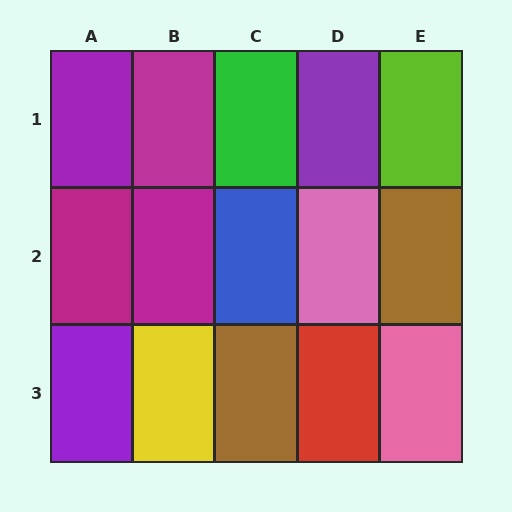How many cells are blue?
1 cell is blue.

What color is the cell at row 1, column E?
Lime.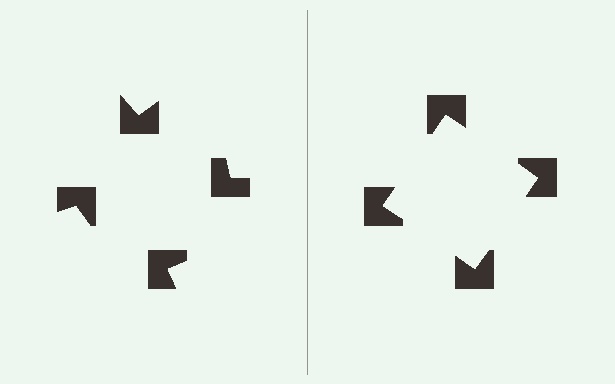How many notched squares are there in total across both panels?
8 — 4 on each side.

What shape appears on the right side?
An illusory square.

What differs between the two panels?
The notched squares are positioned identically on both sides; only the wedge orientations differ. On the right they align to a square; on the left they are misaligned.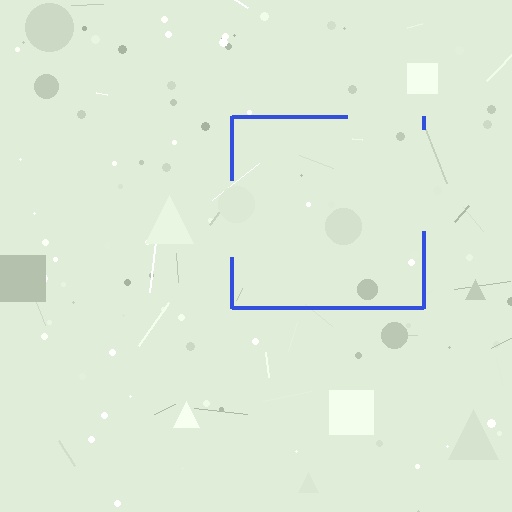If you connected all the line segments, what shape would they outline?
They would outline a square.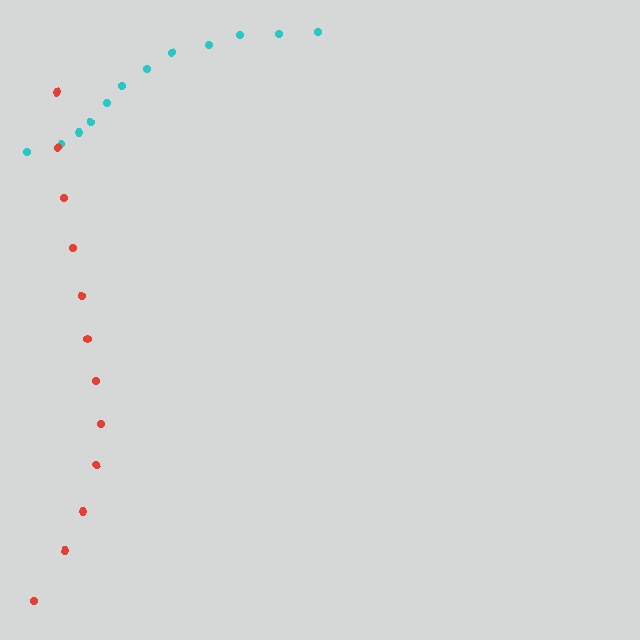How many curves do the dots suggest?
There are 2 distinct paths.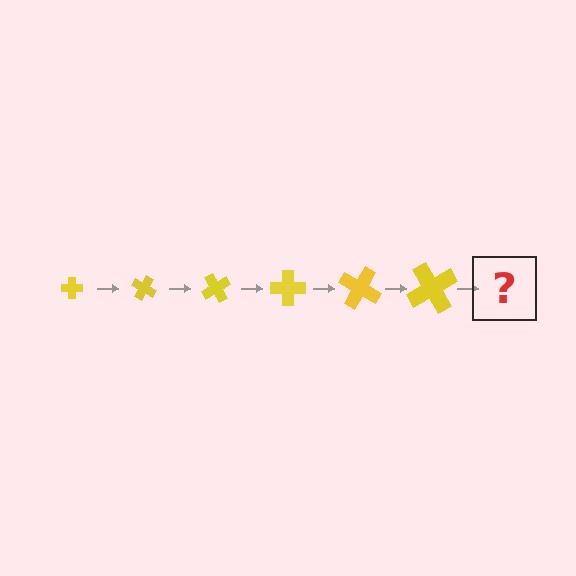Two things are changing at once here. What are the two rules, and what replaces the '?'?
The two rules are that the cross grows larger each step and it rotates 30 degrees each step. The '?' should be a cross, larger than the previous one and rotated 180 degrees from the start.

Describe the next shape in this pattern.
It should be a cross, larger than the previous one and rotated 180 degrees from the start.